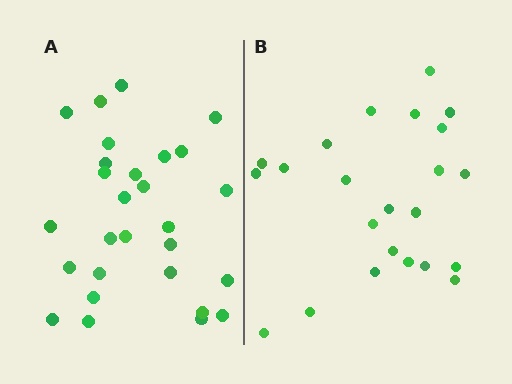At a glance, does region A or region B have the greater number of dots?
Region A (the left region) has more dots.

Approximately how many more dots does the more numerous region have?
Region A has about 5 more dots than region B.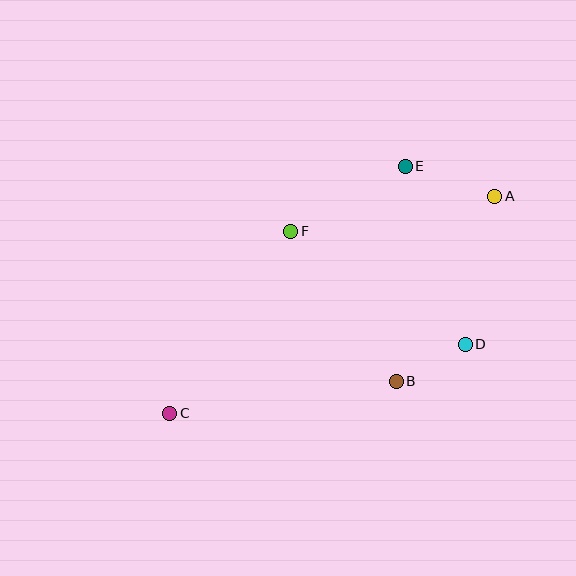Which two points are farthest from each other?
Points A and C are farthest from each other.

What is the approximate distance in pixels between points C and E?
The distance between C and E is approximately 341 pixels.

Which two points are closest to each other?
Points B and D are closest to each other.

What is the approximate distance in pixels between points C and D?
The distance between C and D is approximately 303 pixels.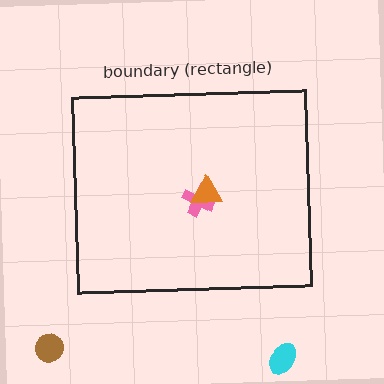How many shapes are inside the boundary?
2 inside, 2 outside.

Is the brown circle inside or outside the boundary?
Outside.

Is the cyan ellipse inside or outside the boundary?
Outside.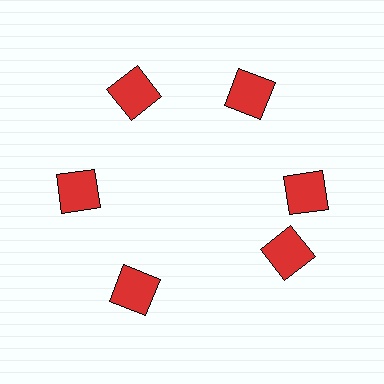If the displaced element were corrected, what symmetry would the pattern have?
It would have 6-fold rotational symmetry — the pattern would map onto itself every 60 degrees.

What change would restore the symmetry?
The symmetry would be restored by rotating it back into even spacing with its neighbors so that all 6 squares sit at equal angles and equal distance from the center.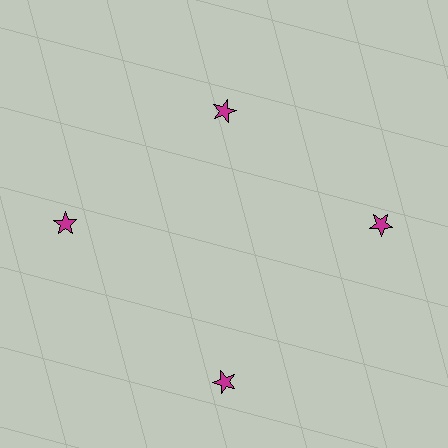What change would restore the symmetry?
The symmetry would be restored by moving it outward, back onto the ring so that all 4 stars sit at equal angles and equal distance from the center.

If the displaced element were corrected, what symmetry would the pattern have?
It would have 4-fold rotational symmetry — the pattern would map onto itself every 90 degrees.